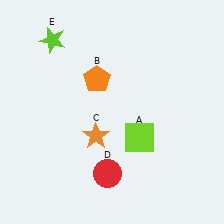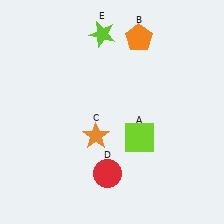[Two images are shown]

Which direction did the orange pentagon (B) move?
The orange pentagon (B) moved right.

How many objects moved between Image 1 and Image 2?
2 objects moved between the two images.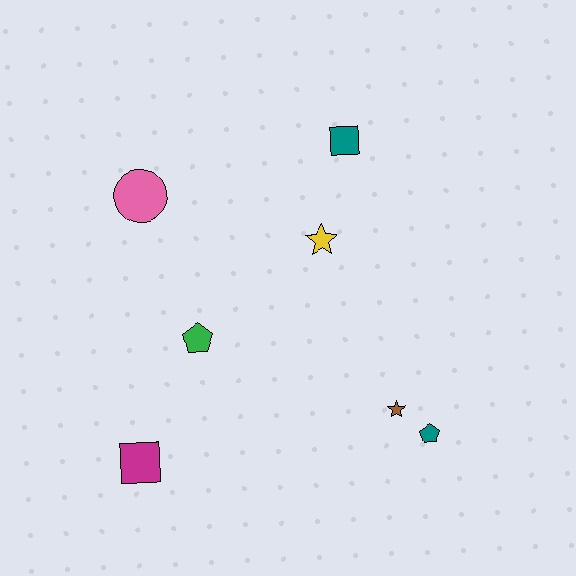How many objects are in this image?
There are 7 objects.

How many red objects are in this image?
There are no red objects.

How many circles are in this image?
There is 1 circle.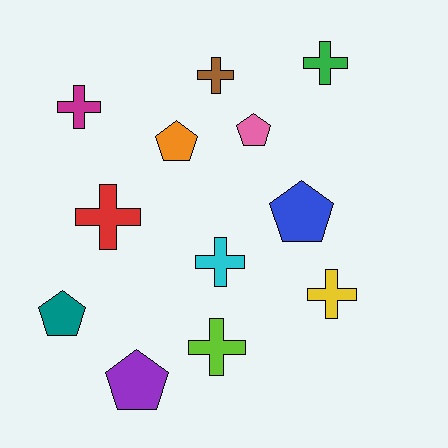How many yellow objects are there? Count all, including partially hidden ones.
There is 1 yellow object.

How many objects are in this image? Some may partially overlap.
There are 12 objects.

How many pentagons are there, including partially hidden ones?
There are 5 pentagons.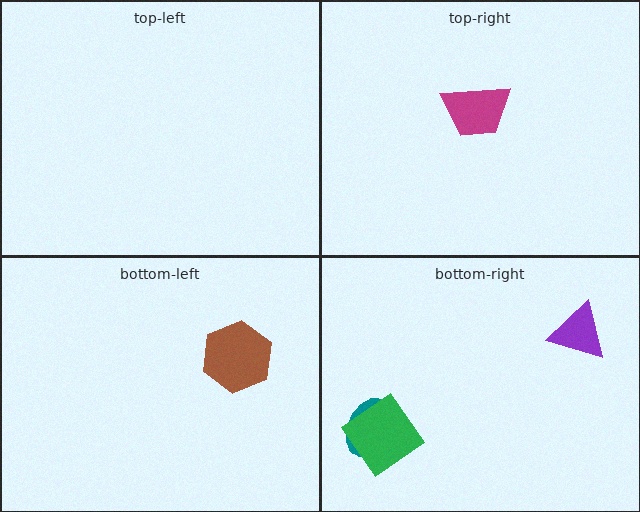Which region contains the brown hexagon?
The bottom-left region.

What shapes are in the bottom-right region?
The teal ellipse, the purple triangle, the green diamond.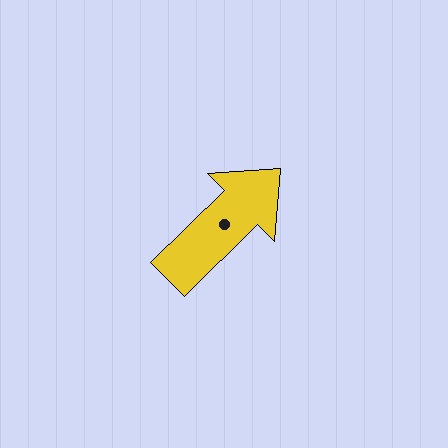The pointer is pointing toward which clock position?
Roughly 2 o'clock.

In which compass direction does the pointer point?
Northeast.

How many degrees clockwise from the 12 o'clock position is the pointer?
Approximately 45 degrees.